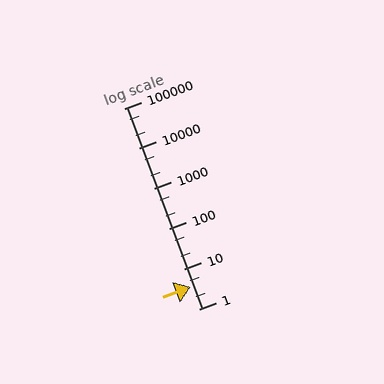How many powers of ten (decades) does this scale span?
The scale spans 5 decades, from 1 to 100000.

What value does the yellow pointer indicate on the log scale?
The pointer indicates approximately 3.5.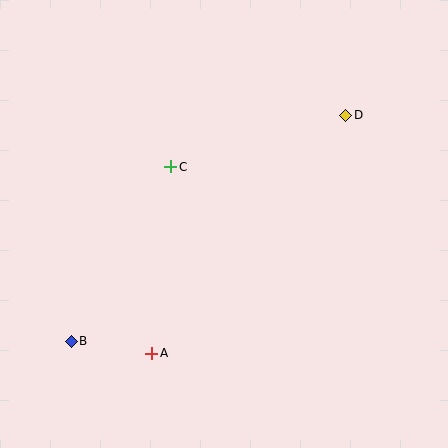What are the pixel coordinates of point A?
Point A is at (152, 353).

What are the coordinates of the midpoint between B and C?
The midpoint between B and C is at (121, 254).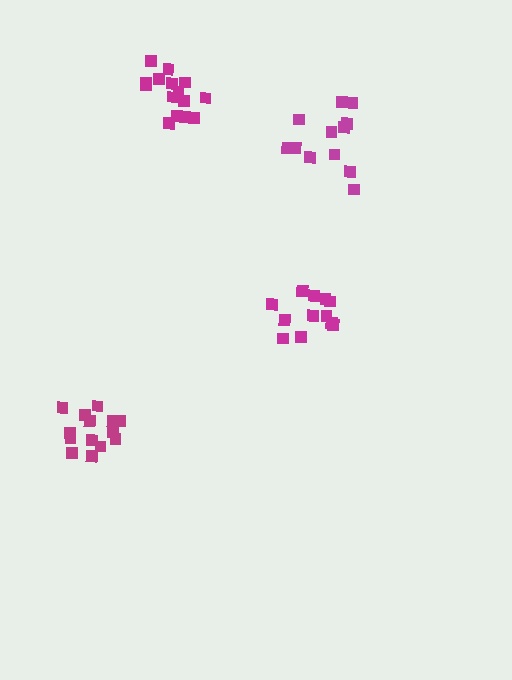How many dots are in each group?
Group 1: 12 dots, Group 2: 13 dots, Group 3: 14 dots, Group 4: 15 dots (54 total).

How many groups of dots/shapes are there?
There are 4 groups.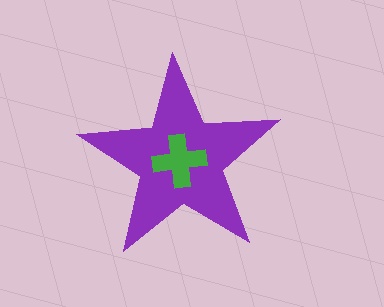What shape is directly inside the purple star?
The green cross.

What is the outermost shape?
The purple star.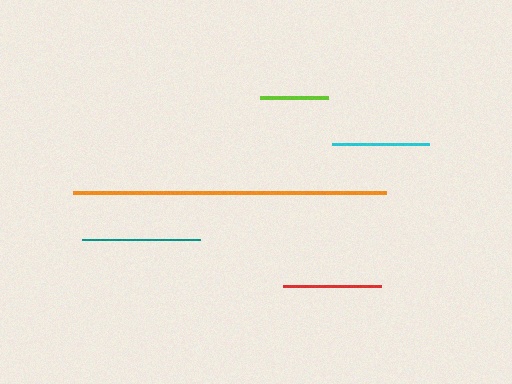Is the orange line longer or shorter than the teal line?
The orange line is longer than the teal line.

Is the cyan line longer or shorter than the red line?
The red line is longer than the cyan line.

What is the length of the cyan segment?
The cyan segment is approximately 97 pixels long.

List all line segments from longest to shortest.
From longest to shortest: orange, teal, red, cyan, lime.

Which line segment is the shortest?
The lime line is the shortest at approximately 68 pixels.